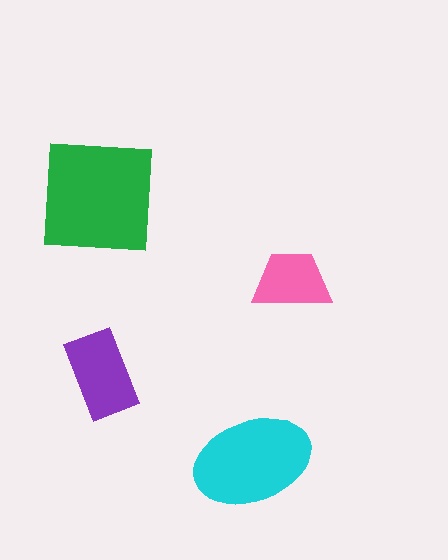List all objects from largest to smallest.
The green square, the cyan ellipse, the purple rectangle, the pink trapezoid.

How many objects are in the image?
There are 4 objects in the image.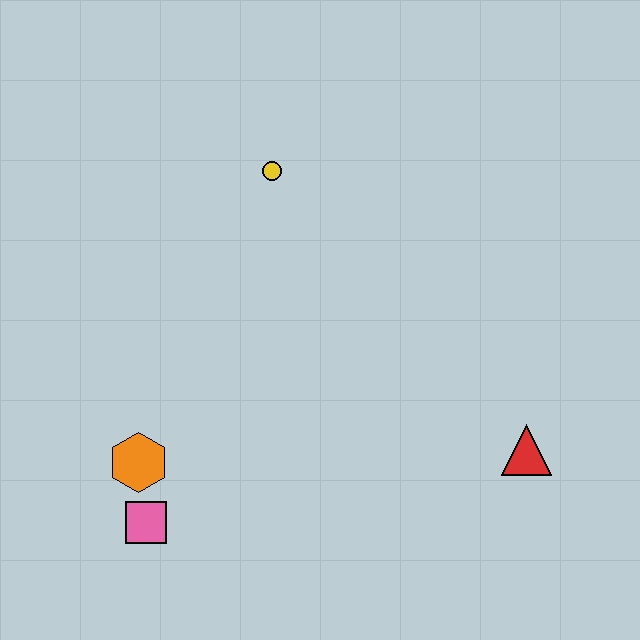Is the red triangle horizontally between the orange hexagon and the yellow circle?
No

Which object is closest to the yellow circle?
The orange hexagon is closest to the yellow circle.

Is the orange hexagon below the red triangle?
Yes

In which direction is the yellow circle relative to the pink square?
The yellow circle is above the pink square.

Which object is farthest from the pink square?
The red triangle is farthest from the pink square.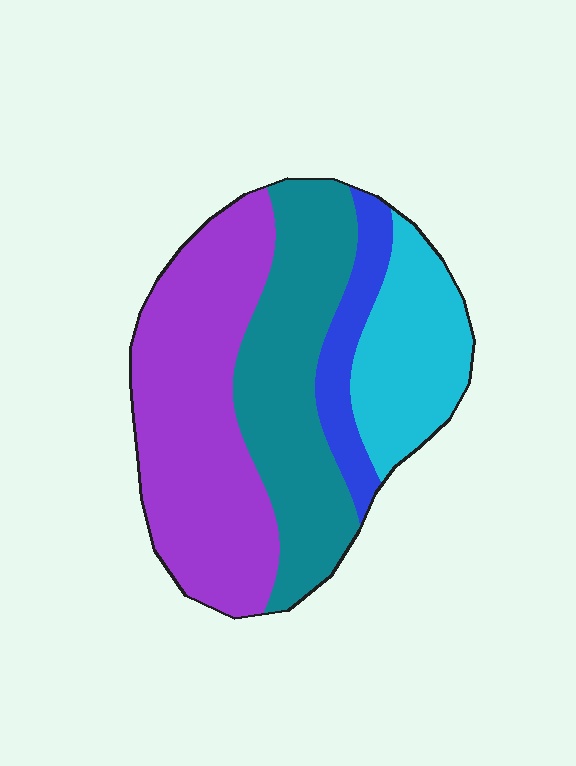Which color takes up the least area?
Blue, at roughly 10%.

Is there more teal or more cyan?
Teal.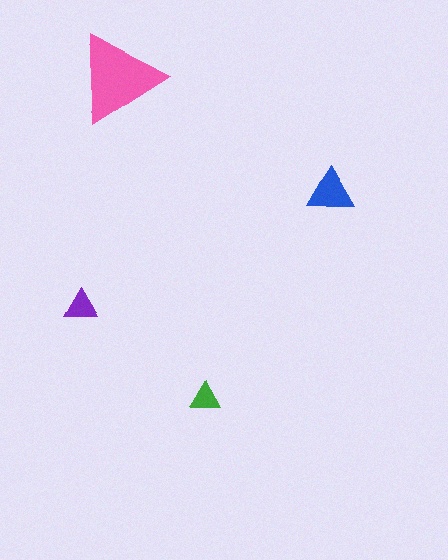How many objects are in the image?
There are 4 objects in the image.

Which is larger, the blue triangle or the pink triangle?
The pink one.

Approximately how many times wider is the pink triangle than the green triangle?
About 3 times wider.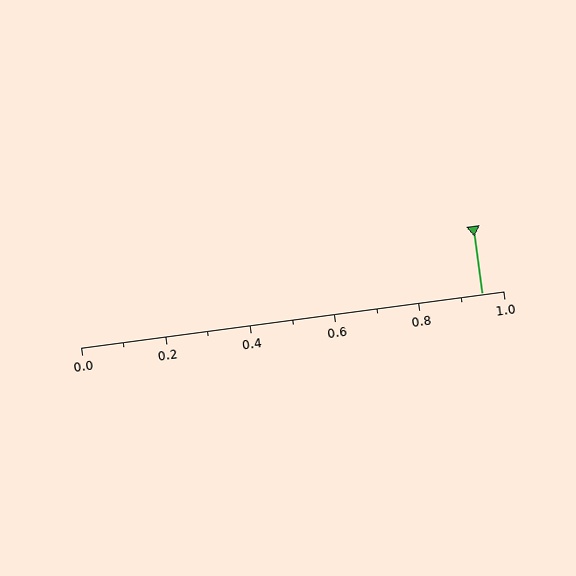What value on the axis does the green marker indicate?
The marker indicates approximately 0.95.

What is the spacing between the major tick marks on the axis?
The major ticks are spaced 0.2 apart.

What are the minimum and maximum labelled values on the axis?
The axis runs from 0.0 to 1.0.